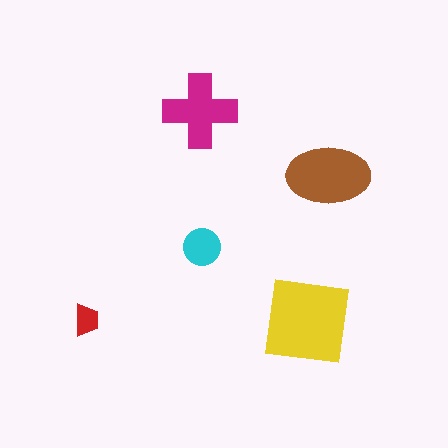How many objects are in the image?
There are 5 objects in the image.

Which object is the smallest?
The red trapezoid.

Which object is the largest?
The yellow square.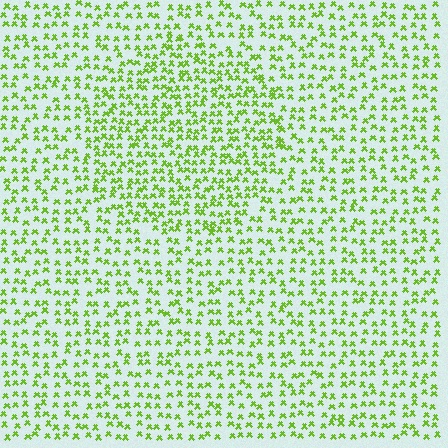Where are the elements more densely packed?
The elements are more densely packed inside the circle boundary.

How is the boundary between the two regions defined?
The boundary is defined by a change in element density (approximately 1.5x ratio). All elements are the same color, size, and shape.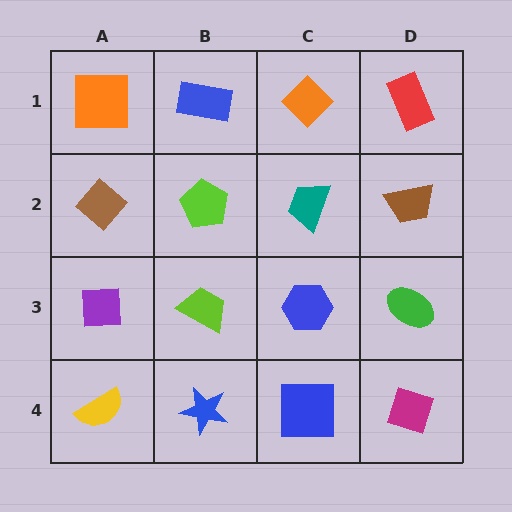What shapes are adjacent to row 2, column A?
An orange square (row 1, column A), a purple square (row 3, column A), a lime pentagon (row 2, column B).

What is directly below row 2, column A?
A purple square.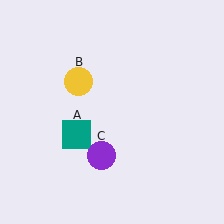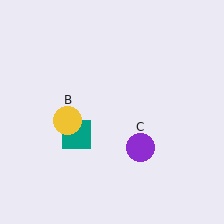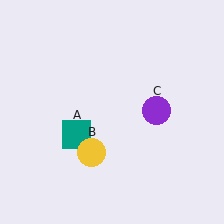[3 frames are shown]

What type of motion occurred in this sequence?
The yellow circle (object B), purple circle (object C) rotated counterclockwise around the center of the scene.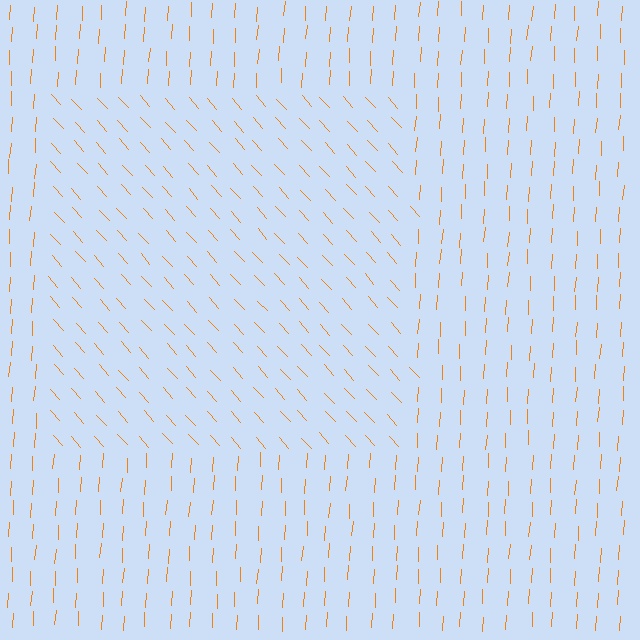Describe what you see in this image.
The image is filled with small orange line segments. A rectangle region in the image has lines oriented differently from the surrounding lines, creating a visible texture boundary.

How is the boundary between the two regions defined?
The boundary is defined purely by a change in line orientation (approximately 45 degrees difference). All lines are the same color and thickness.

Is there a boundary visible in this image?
Yes, there is a texture boundary formed by a change in line orientation.